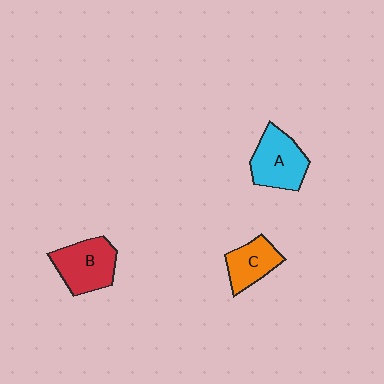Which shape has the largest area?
Shape B (red).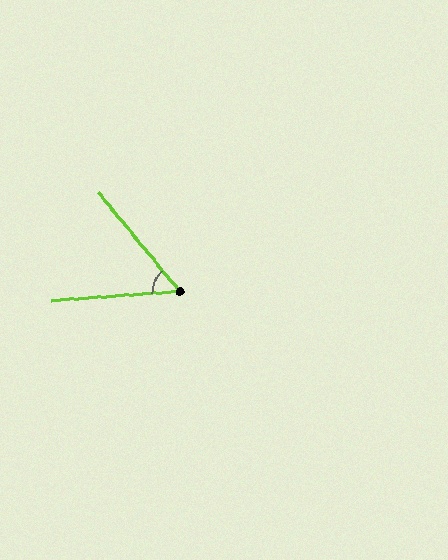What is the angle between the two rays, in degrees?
Approximately 54 degrees.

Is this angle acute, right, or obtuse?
It is acute.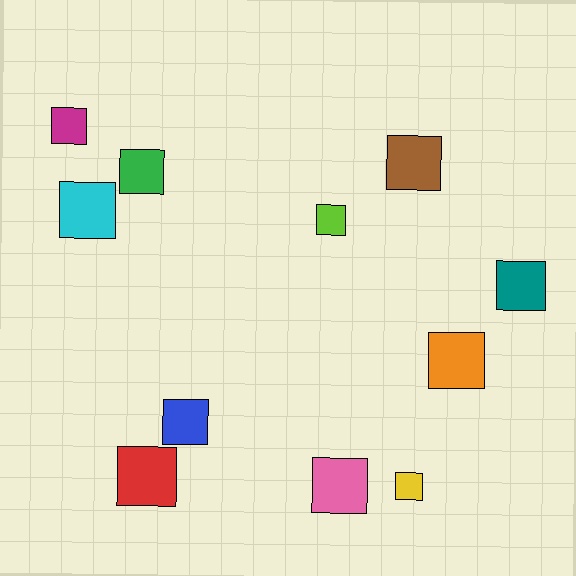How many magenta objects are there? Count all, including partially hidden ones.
There is 1 magenta object.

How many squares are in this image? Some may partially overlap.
There are 11 squares.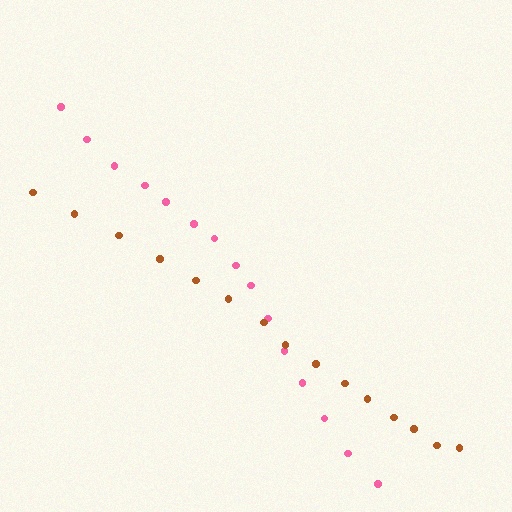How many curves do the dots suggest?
There are 2 distinct paths.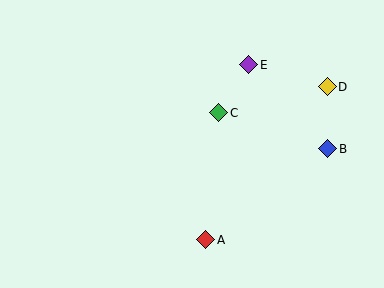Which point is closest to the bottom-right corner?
Point B is closest to the bottom-right corner.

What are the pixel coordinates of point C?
Point C is at (219, 113).